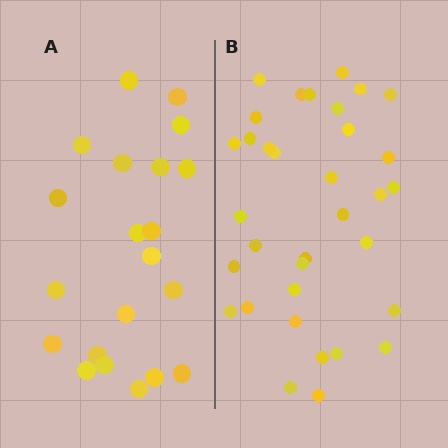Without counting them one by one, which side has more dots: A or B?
Region B (the right region) has more dots.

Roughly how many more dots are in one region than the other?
Region B has approximately 15 more dots than region A.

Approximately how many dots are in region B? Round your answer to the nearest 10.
About 30 dots. (The exact count is 34, which rounds to 30.)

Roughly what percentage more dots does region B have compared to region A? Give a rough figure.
About 60% more.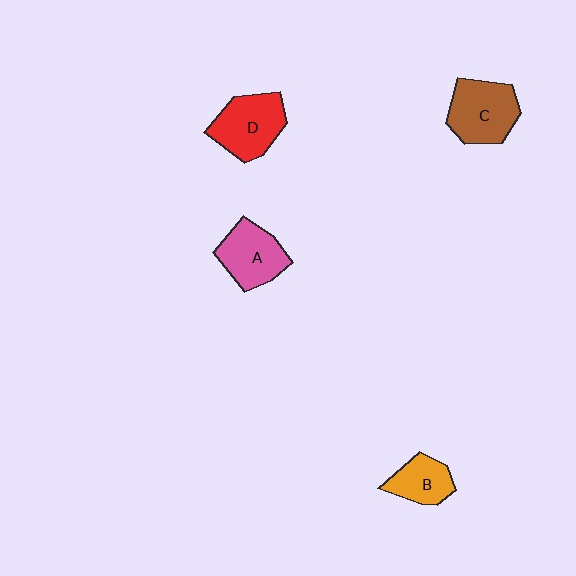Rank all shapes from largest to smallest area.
From largest to smallest: C (brown), D (red), A (pink), B (orange).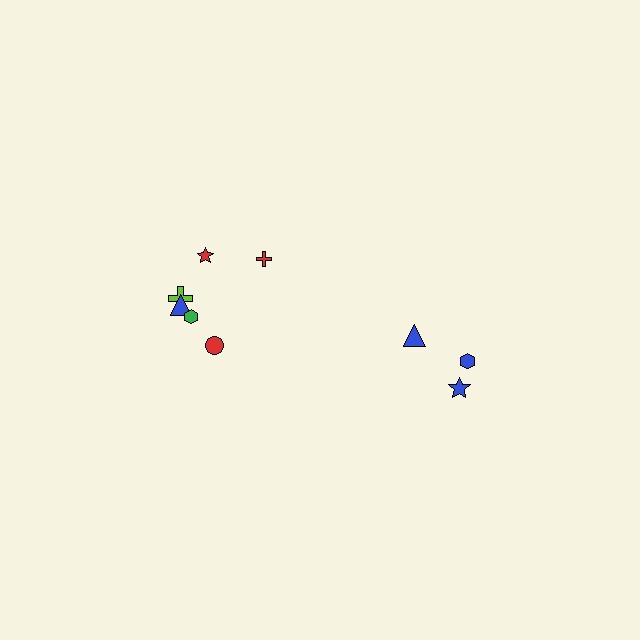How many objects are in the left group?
There are 6 objects.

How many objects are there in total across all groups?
There are 9 objects.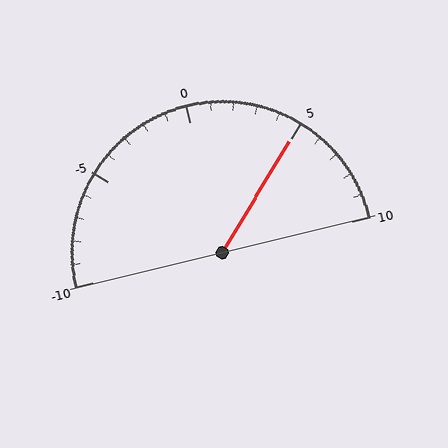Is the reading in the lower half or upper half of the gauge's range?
The reading is in the upper half of the range (-10 to 10).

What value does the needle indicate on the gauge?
The needle indicates approximately 5.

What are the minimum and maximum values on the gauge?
The gauge ranges from -10 to 10.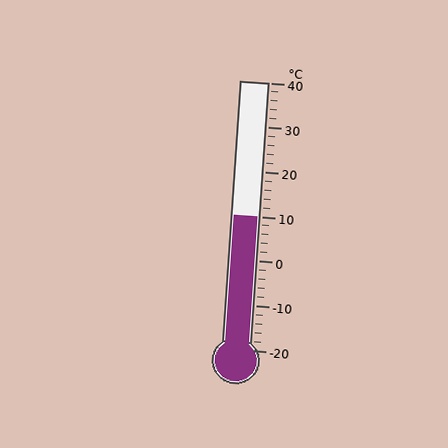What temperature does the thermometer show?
The thermometer shows approximately 10°C.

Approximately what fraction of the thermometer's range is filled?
The thermometer is filled to approximately 50% of its range.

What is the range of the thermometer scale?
The thermometer scale ranges from -20°C to 40°C.